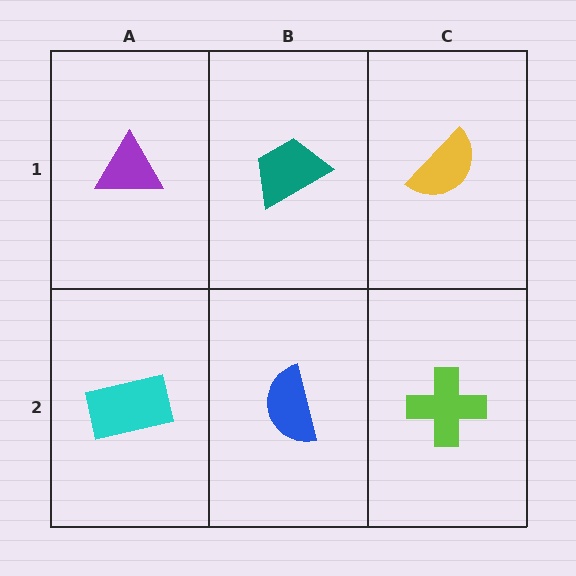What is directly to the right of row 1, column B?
A yellow semicircle.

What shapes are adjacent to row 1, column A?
A cyan rectangle (row 2, column A), a teal trapezoid (row 1, column B).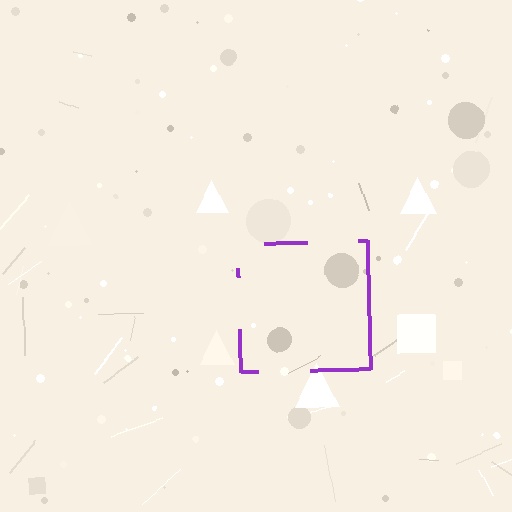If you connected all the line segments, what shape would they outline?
They would outline a square.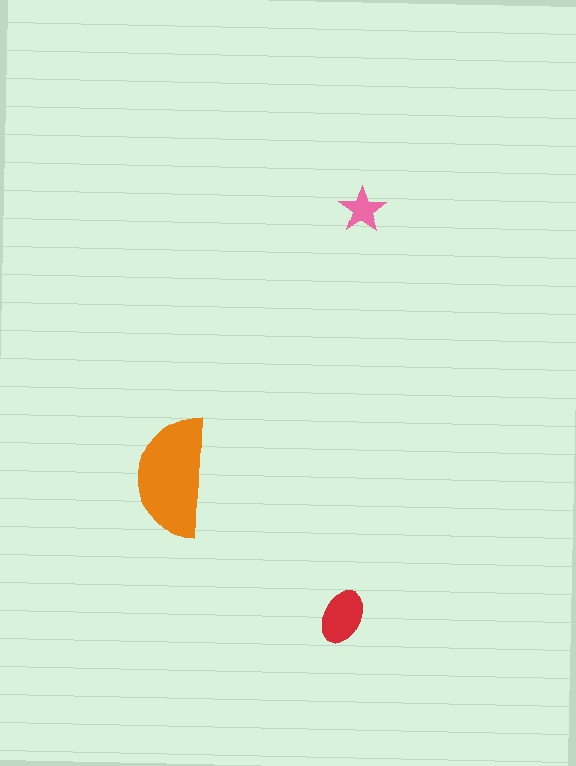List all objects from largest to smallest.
The orange semicircle, the red ellipse, the pink star.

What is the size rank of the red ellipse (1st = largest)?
2nd.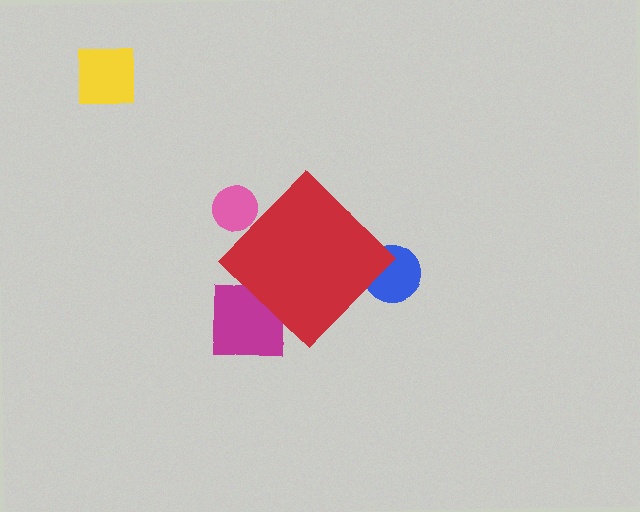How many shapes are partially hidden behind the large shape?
3 shapes are partially hidden.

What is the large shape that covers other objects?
A red diamond.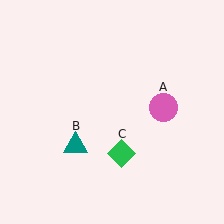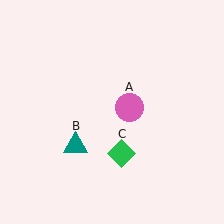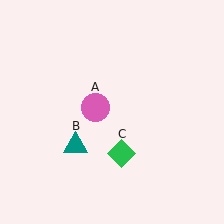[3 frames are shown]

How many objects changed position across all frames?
1 object changed position: pink circle (object A).